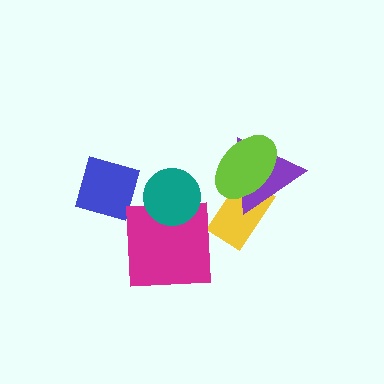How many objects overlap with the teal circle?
1 object overlaps with the teal circle.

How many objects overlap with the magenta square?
1 object overlaps with the magenta square.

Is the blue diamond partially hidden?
No, no other shape covers it.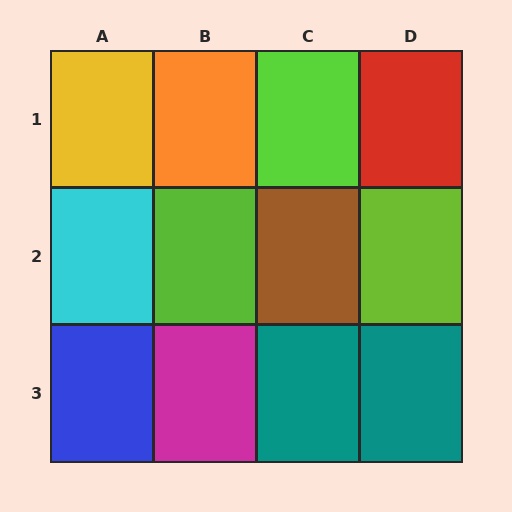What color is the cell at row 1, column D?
Red.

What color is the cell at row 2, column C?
Brown.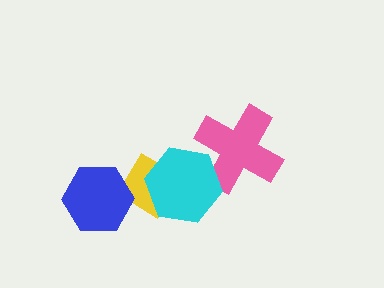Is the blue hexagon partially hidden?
No, no other shape covers it.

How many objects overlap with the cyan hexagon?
2 objects overlap with the cyan hexagon.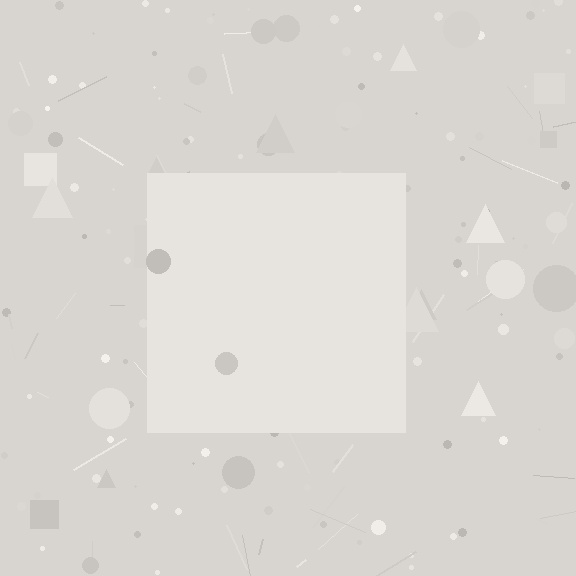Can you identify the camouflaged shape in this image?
The camouflaged shape is a square.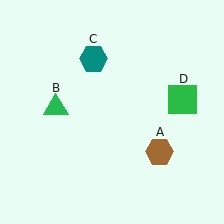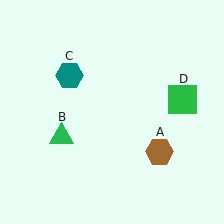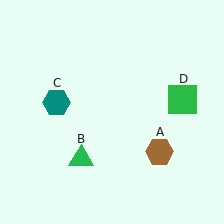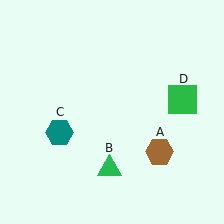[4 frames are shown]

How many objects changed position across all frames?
2 objects changed position: green triangle (object B), teal hexagon (object C).